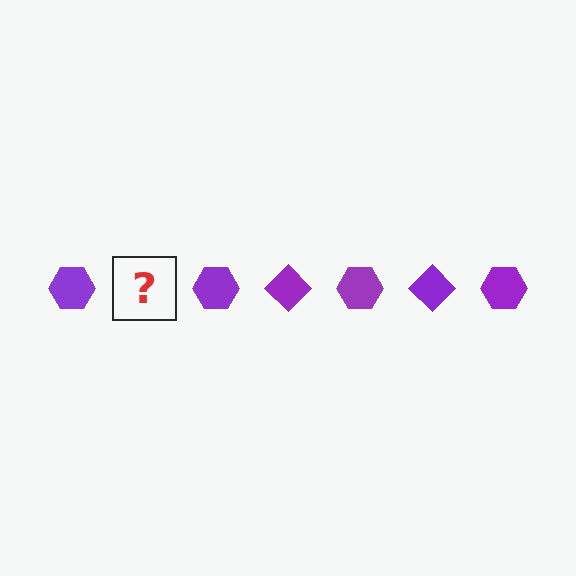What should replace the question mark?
The question mark should be replaced with a purple diamond.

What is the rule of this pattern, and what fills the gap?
The rule is that the pattern cycles through hexagon, diamond shapes in purple. The gap should be filled with a purple diamond.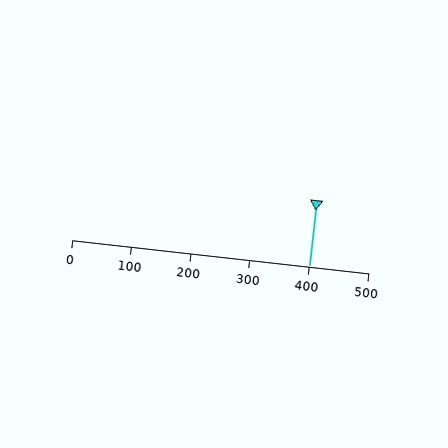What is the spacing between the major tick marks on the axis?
The major ticks are spaced 100 apart.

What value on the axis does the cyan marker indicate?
The marker indicates approximately 400.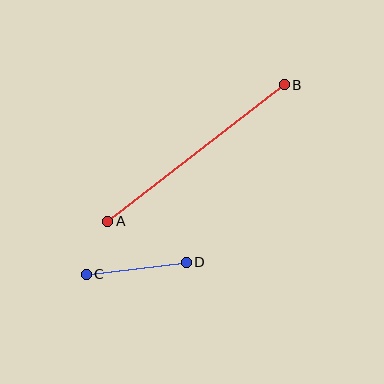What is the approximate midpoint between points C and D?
The midpoint is at approximately (136, 268) pixels.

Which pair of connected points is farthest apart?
Points A and B are farthest apart.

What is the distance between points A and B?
The distance is approximately 223 pixels.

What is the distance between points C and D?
The distance is approximately 101 pixels.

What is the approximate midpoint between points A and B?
The midpoint is at approximately (196, 153) pixels.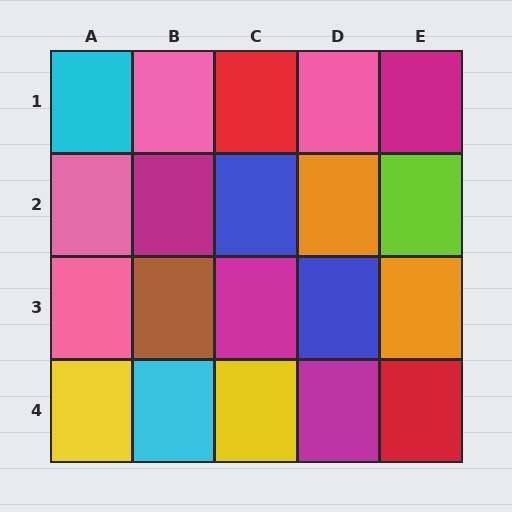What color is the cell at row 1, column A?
Cyan.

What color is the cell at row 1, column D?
Pink.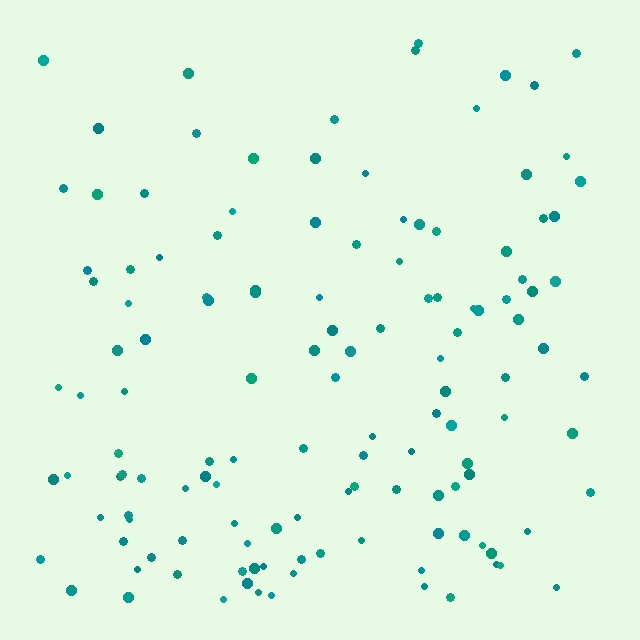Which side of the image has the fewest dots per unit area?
The top.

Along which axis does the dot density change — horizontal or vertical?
Vertical.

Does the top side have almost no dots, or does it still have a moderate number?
Still a moderate number, just noticeably fewer than the bottom.